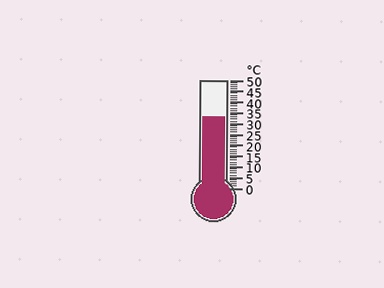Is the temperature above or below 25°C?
The temperature is above 25°C.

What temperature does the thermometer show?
The thermometer shows approximately 33°C.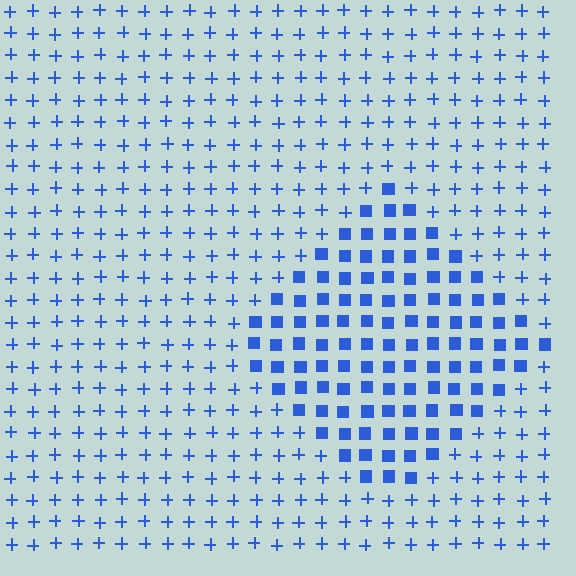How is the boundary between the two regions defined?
The boundary is defined by a change in element shape: squares inside vs. plus signs outside. All elements share the same color and spacing.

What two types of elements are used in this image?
The image uses squares inside the diamond region and plus signs outside it.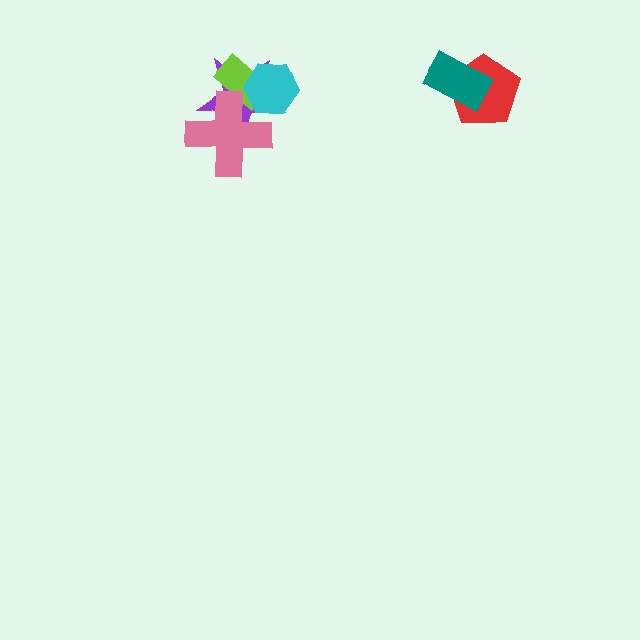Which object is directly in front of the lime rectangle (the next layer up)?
The cyan hexagon is directly in front of the lime rectangle.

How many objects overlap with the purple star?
3 objects overlap with the purple star.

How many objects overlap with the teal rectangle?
1 object overlaps with the teal rectangle.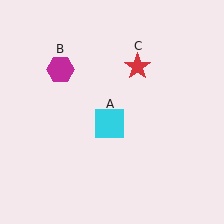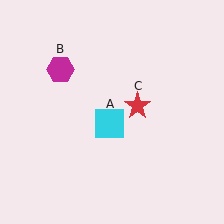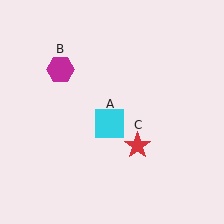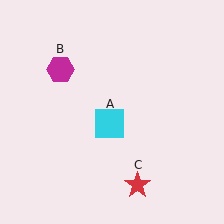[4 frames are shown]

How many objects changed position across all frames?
1 object changed position: red star (object C).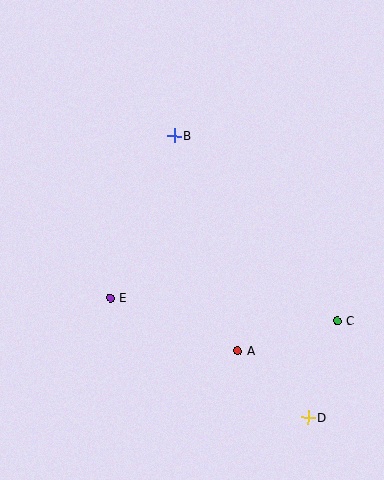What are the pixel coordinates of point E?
Point E is at (110, 298).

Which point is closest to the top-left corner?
Point B is closest to the top-left corner.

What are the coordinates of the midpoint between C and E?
The midpoint between C and E is at (223, 309).